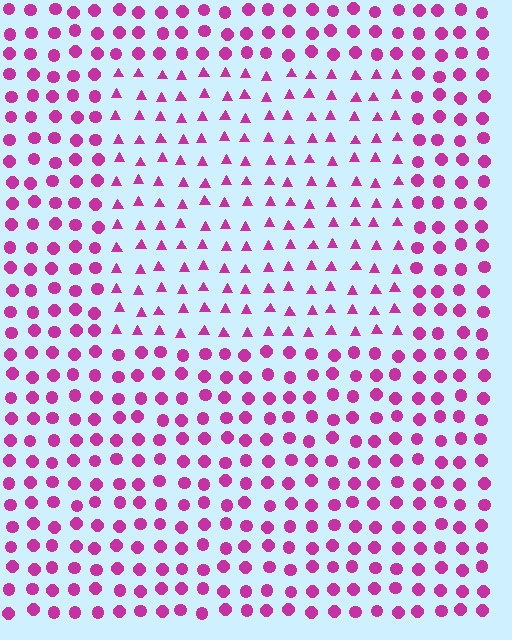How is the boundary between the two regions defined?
The boundary is defined by a change in element shape: triangles inside vs. circles outside. All elements share the same color and spacing.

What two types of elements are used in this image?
The image uses triangles inside the rectangle region and circles outside it.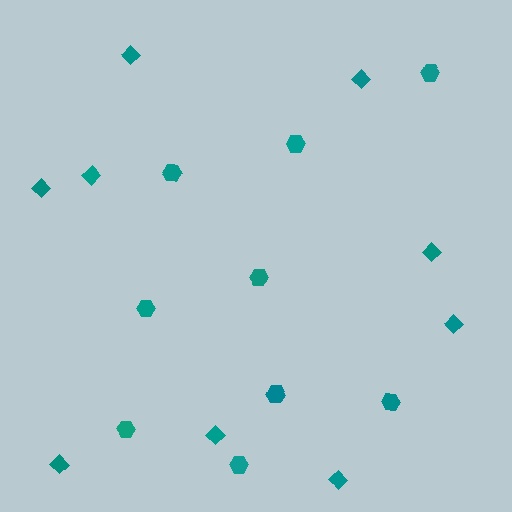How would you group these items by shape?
There are 2 groups: one group of hexagons (9) and one group of diamonds (9).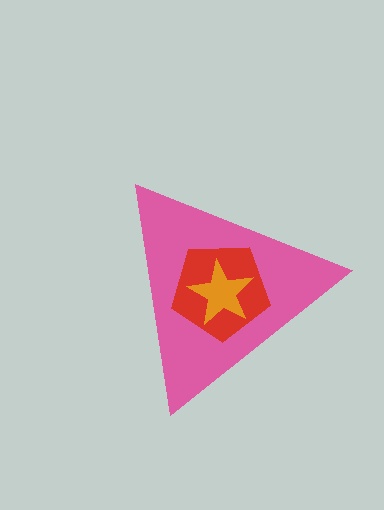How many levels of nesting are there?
3.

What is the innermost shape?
The orange star.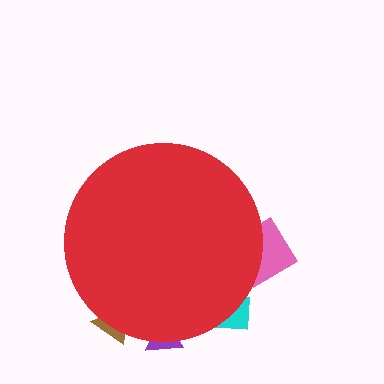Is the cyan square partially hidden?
Yes, the cyan square is partially hidden behind the red circle.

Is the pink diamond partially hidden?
Yes, the pink diamond is partially hidden behind the red circle.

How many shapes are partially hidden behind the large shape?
4 shapes are partially hidden.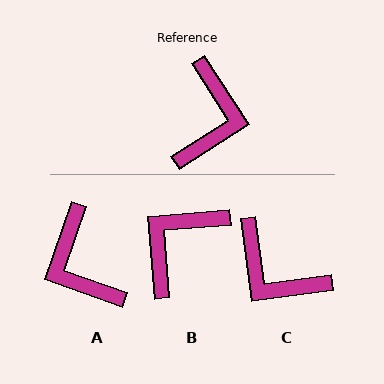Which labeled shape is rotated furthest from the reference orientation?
B, about 152 degrees away.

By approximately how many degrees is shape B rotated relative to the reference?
Approximately 152 degrees counter-clockwise.